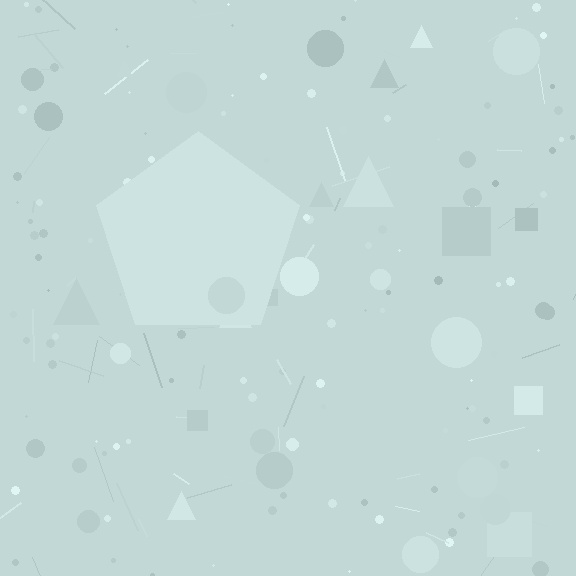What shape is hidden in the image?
A pentagon is hidden in the image.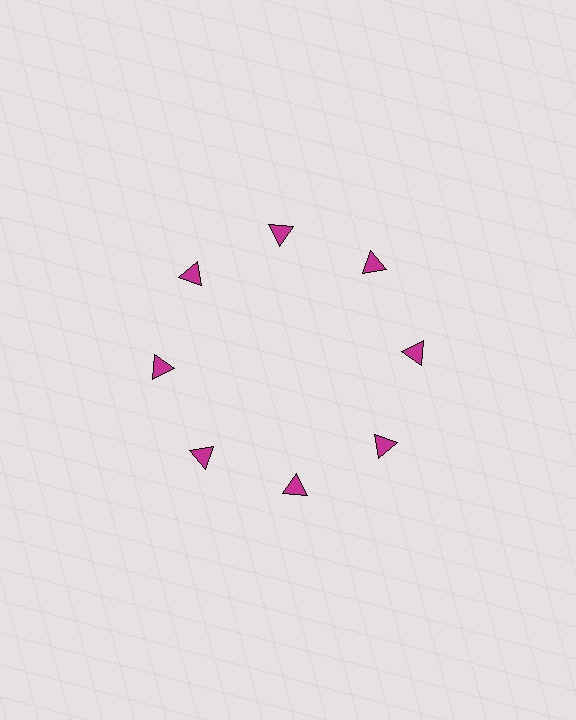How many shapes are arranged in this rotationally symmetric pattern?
There are 8 shapes, arranged in 8 groups of 1.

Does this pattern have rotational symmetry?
Yes, this pattern has 8-fold rotational symmetry. It looks the same after rotating 45 degrees around the center.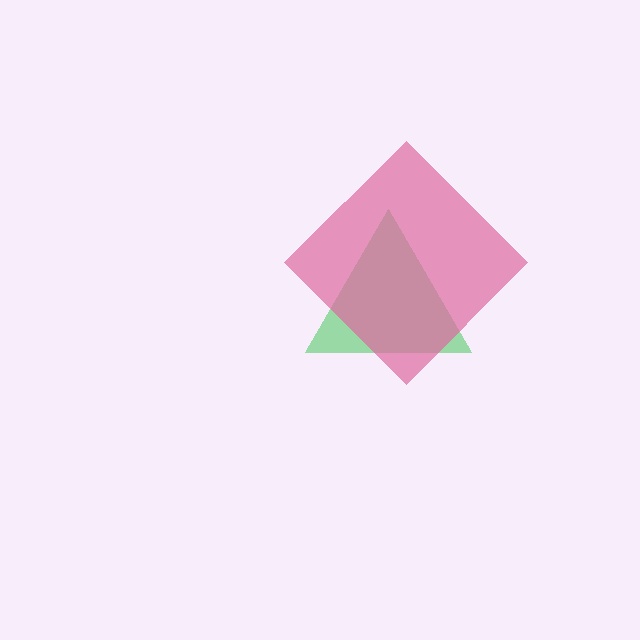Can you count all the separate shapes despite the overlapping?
Yes, there are 2 separate shapes.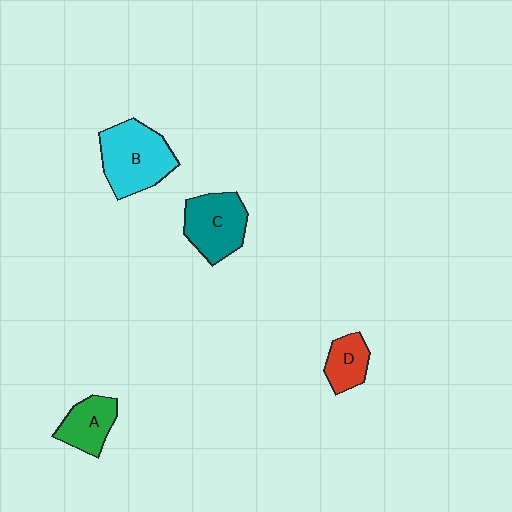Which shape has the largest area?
Shape B (cyan).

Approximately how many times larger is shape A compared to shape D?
Approximately 1.2 times.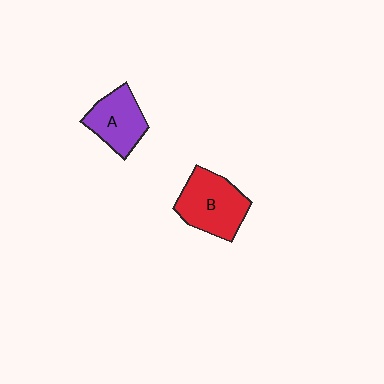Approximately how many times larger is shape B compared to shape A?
Approximately 1.3 times.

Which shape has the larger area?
Shape B (red).